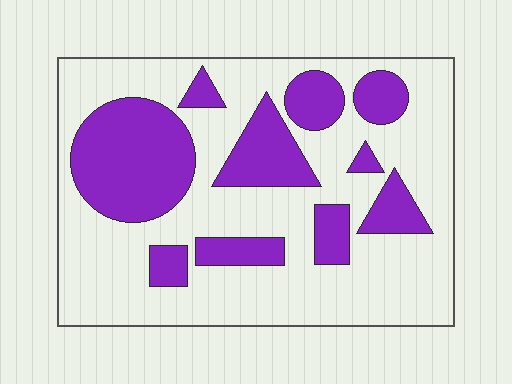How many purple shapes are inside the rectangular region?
10.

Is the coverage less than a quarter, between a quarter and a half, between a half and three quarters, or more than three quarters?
Between a quarter and a half.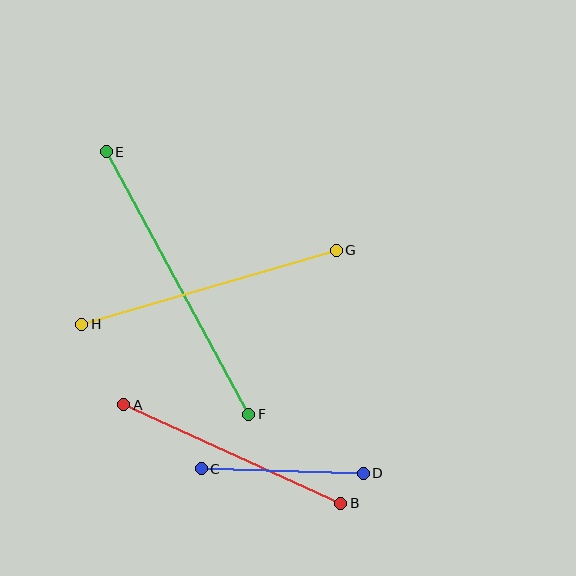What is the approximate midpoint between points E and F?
The midpoint is at approximately (178, 283) pixels.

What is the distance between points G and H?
The distance is approximately 265 pixels.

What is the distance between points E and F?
The distance is approximately 299 pixels.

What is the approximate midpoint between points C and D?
The midpoint is at approximately (282, 471) pixels.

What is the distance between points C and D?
The distance is approximately 162 pixels.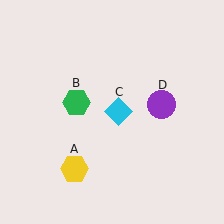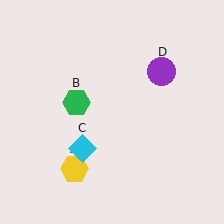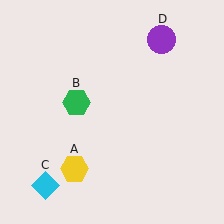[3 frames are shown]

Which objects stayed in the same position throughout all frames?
Yellow hexagon (object A) and green hexagon (object B) remained stationary.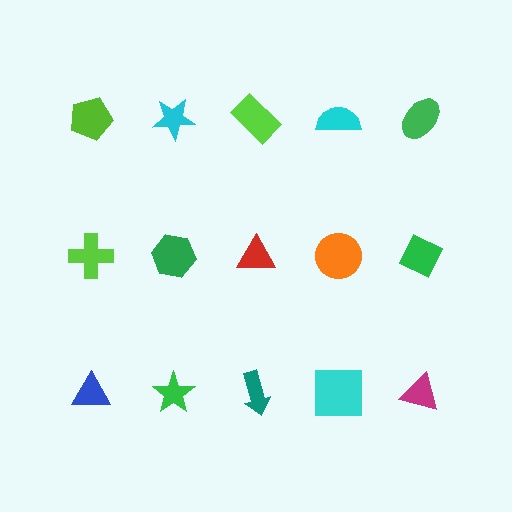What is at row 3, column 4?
A cyan square.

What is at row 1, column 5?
A green ellipse.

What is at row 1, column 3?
A lime rectangle.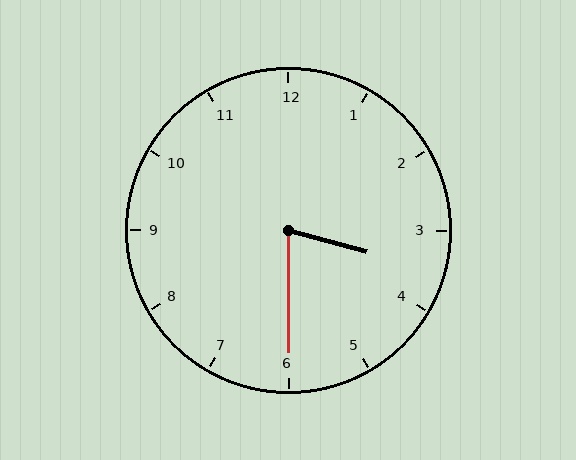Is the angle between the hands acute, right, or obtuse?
It is acute.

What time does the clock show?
3:30.